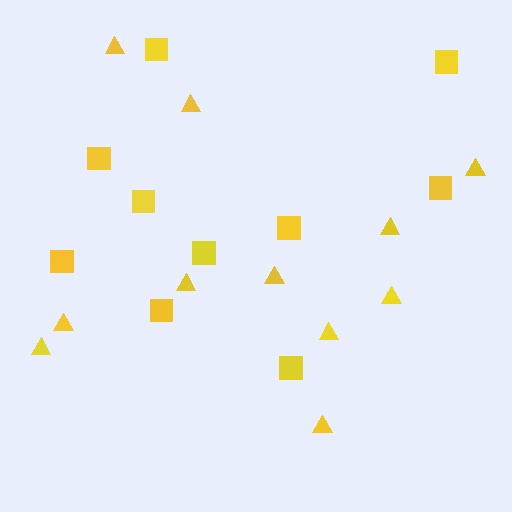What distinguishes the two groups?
There are 2 groups: one group of squares (10) and one group of triangles (11).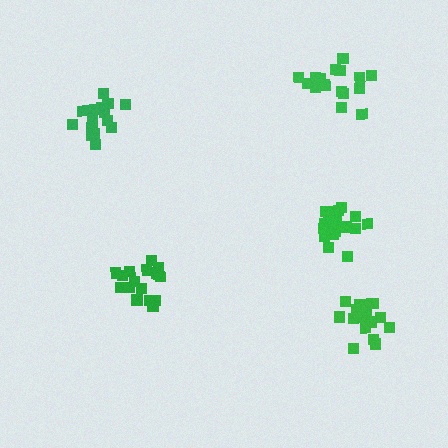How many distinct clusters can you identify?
There are 5 distinct clusters.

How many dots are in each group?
Group 1: 19 dots, Group 2: 21 dots, Group 3: 16 dots, Group 4: 19 dots, Group 5: 17 dots (92 total).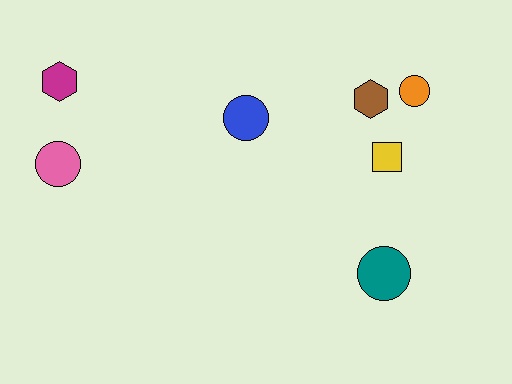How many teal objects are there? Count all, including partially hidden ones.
There is 1 teal object.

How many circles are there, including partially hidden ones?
There are 4 circles.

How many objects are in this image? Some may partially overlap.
There are 7 objects.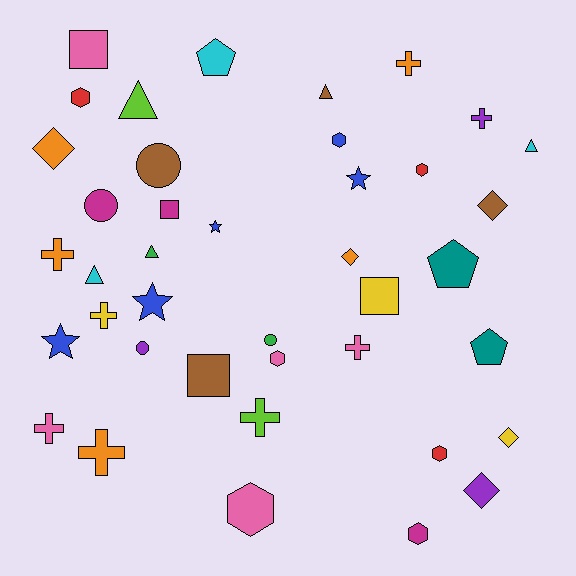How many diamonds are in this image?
There are 5 diamonds.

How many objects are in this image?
There are 40 objects.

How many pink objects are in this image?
There are 5 pink objects.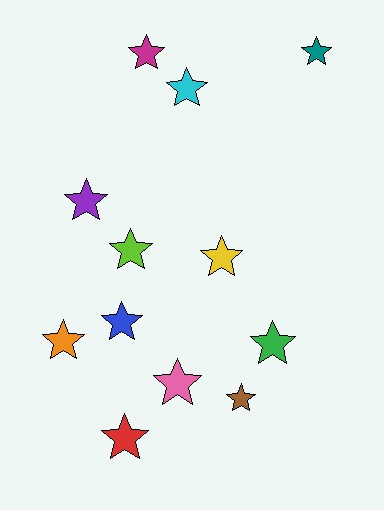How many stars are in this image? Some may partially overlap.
There are 12 stars.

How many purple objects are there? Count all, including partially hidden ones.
There is 1 purple object.